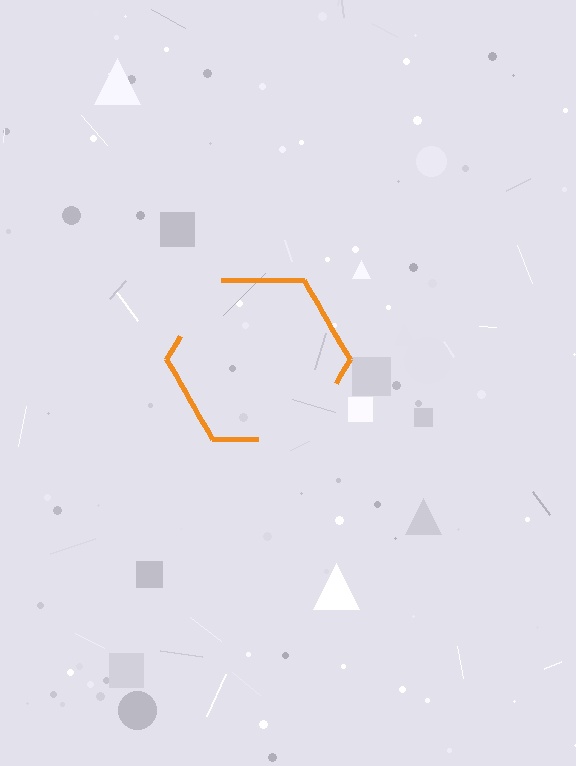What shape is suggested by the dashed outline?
The dashed outline suggests a hexagon.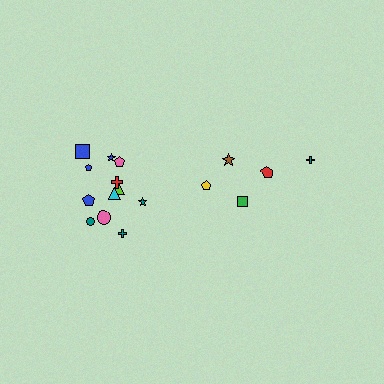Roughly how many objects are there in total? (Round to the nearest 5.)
Roughly 15 objects in total.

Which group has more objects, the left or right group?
The left group.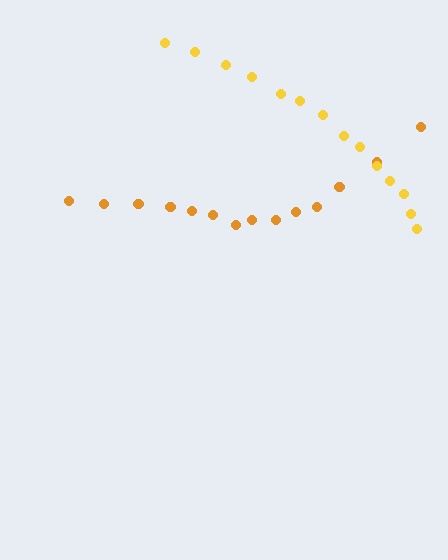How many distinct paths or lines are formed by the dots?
There are 2 distinct paths.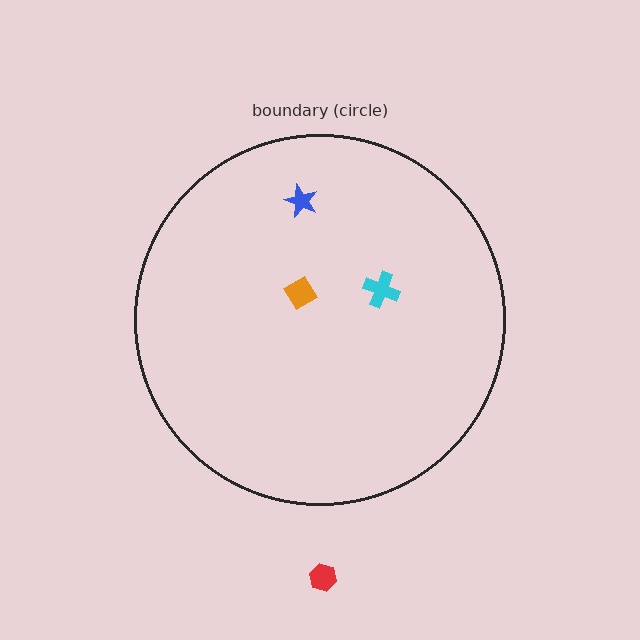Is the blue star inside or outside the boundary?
Inside.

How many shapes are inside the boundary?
3 inside, 1 outside.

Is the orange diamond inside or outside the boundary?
Inside.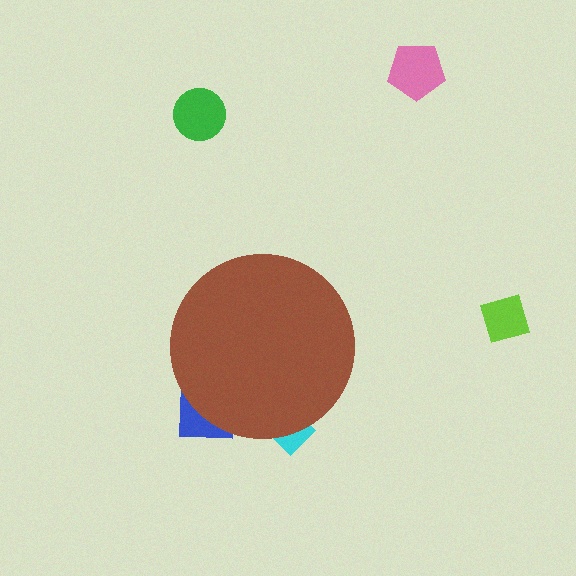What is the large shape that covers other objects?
A brown circle.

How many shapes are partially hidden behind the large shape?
2 shapes are partially hidden.